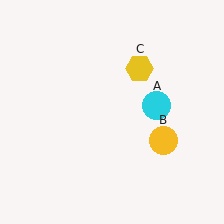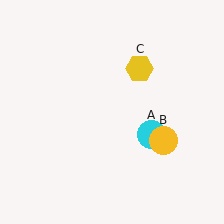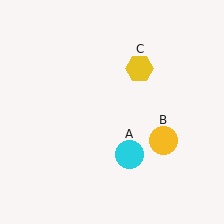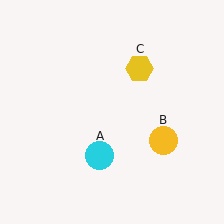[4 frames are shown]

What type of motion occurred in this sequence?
The cyan circle (object A) rotated clockwise around the center of the scene.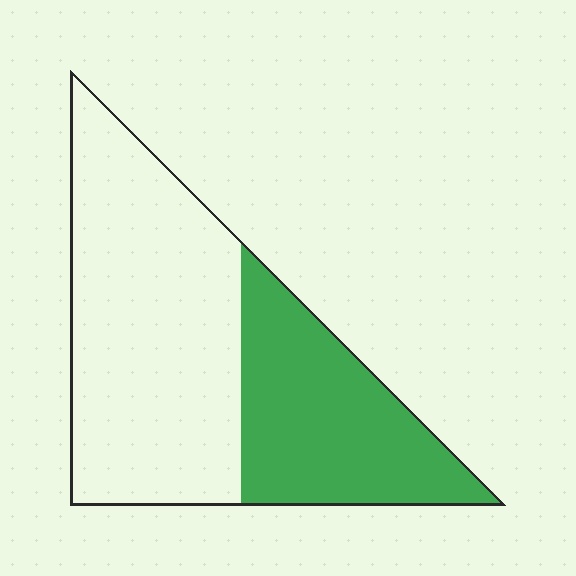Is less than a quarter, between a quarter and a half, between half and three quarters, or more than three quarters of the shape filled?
Between a quarter and a half.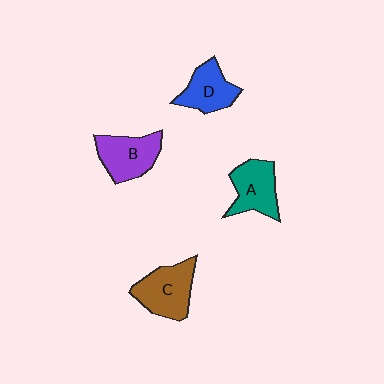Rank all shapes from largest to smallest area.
From largest to smallest: C (brown), B (purple), A (teal), D (blue).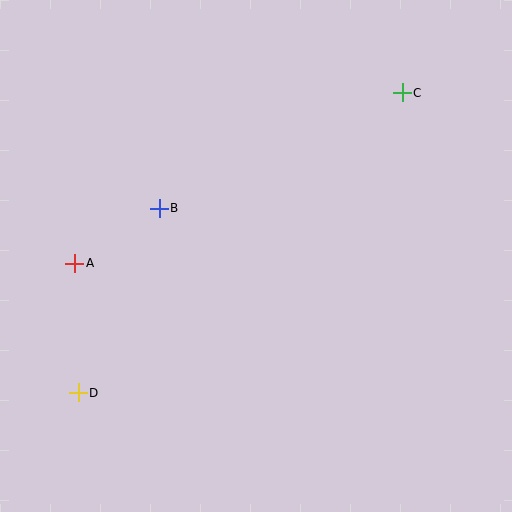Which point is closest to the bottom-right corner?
Point C is closest to the bottom-right corner.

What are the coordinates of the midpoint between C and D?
The midpoint between C and D is at (240, 243).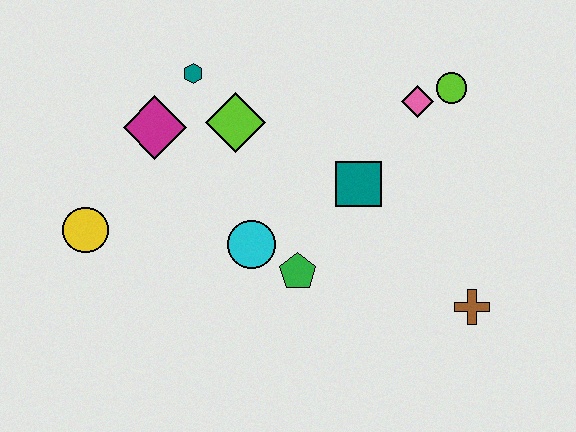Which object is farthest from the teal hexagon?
The brown cross is farthest from the teal hexagon.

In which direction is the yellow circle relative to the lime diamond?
The yellow circle is to the left of the lime diamond.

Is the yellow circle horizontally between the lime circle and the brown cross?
No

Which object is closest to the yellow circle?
The magenta diamond is closest to the yellow circle.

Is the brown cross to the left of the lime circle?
No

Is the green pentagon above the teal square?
No